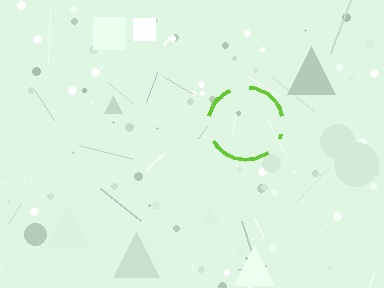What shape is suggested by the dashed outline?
The dashed outline suggests a circle.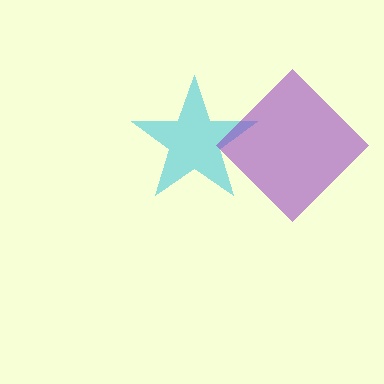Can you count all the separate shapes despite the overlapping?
Yes, there are 2 separate shapes.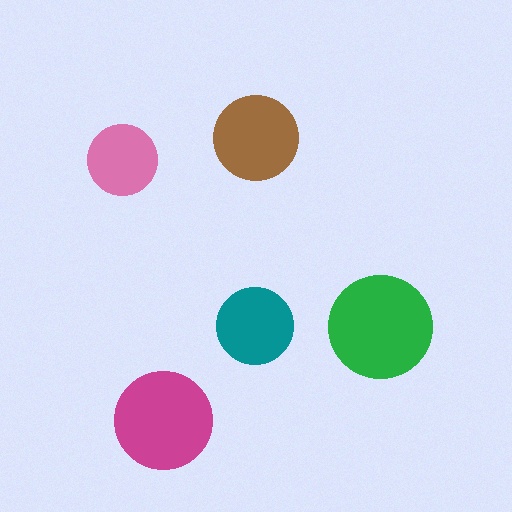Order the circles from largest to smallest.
the green one, the magenta one, the brown one, the teal one, the pink one.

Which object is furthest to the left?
The pink circle is leftmost.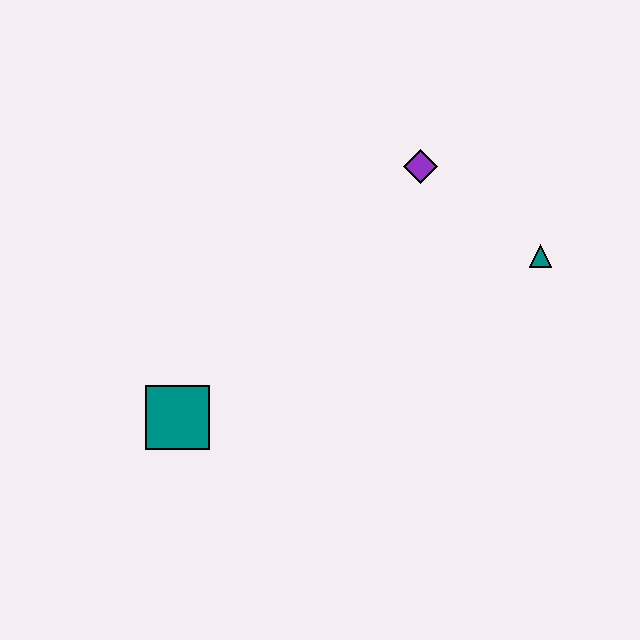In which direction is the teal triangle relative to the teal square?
The teal triangle is to the right of the teal square.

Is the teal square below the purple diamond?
Yes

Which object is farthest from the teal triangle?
The teal square is farthest from the teal triangle.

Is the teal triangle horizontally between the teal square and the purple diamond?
No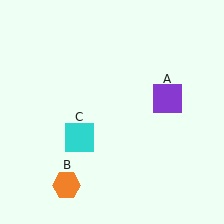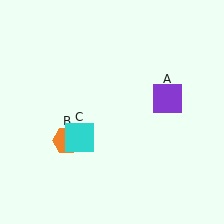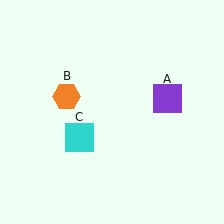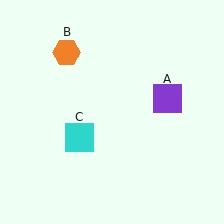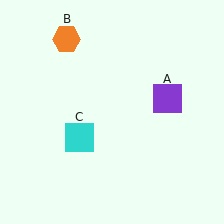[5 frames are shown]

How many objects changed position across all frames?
1 object changed position: orange hexagon (object B).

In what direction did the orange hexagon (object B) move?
The orange hexagon (object B) moved up.